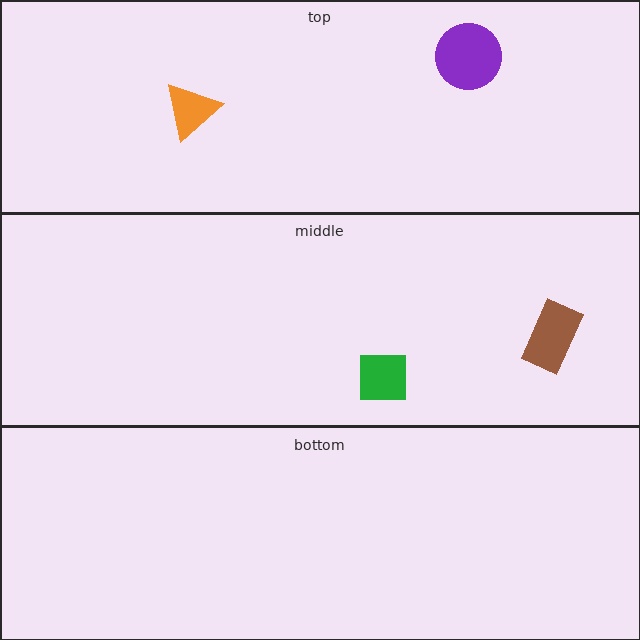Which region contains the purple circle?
The top region.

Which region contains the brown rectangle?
The middle region.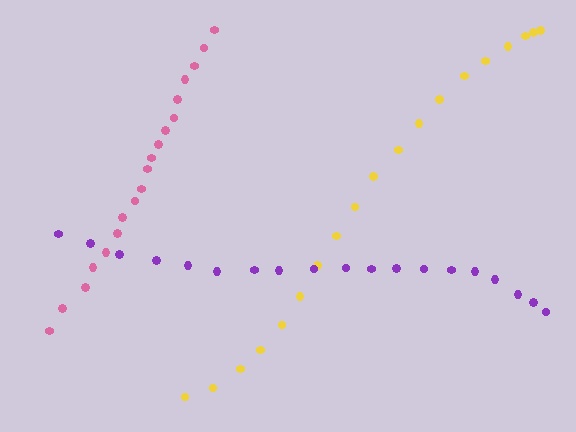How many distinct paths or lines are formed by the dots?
There are 3 distinct paths.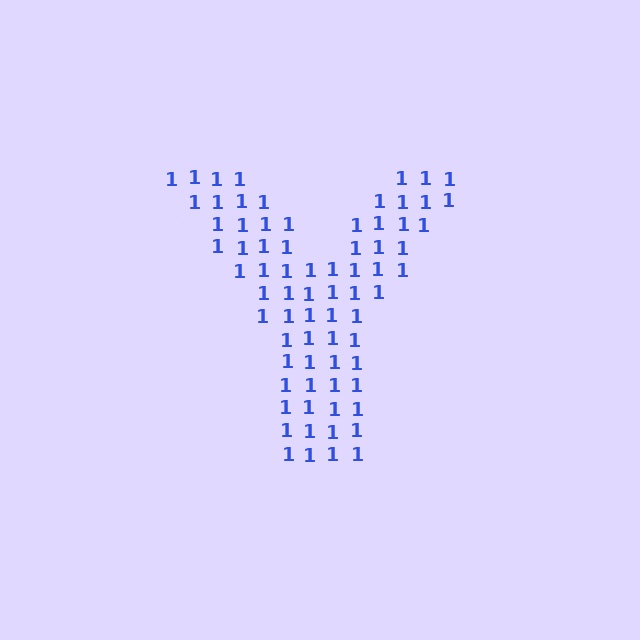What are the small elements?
The small elements are digit 1's.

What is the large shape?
The large shape is the letter Y.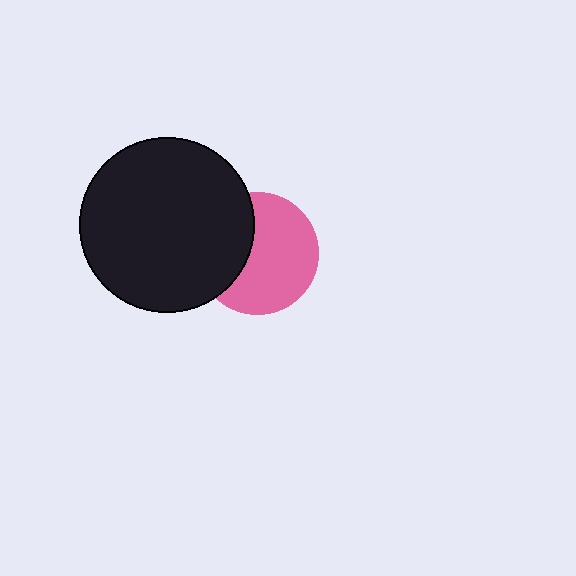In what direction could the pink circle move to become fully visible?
The pink circle could move right. That would shift it out from behind the black circle entirely.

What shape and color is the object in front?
The object in front is a black circle.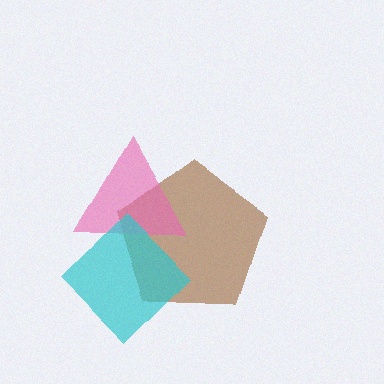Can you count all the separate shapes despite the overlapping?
Yes, there are 3 separate shapes.